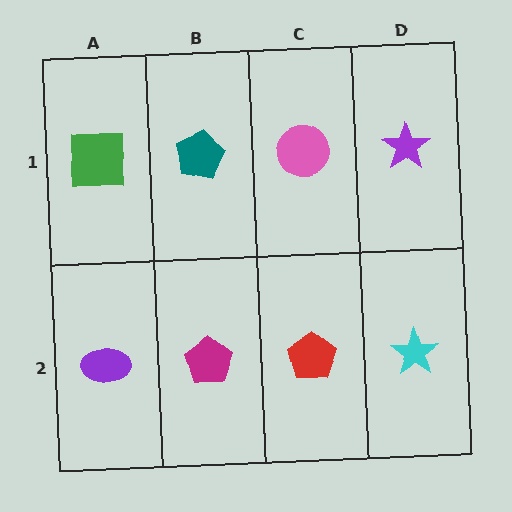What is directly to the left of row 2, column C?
A magenta pentagon.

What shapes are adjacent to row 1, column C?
A red pentagon (row 2, column C), a teal pentagon (row 1, column B), a purple star (row 1, column D).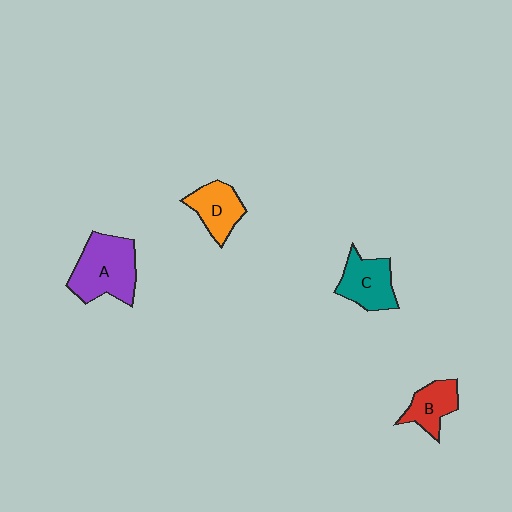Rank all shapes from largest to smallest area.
From largest to smallest: A (purple), C (teal), D (orange), B (red).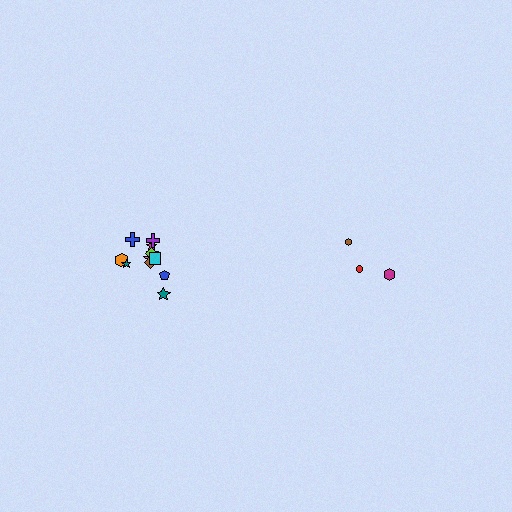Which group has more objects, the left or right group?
The left group.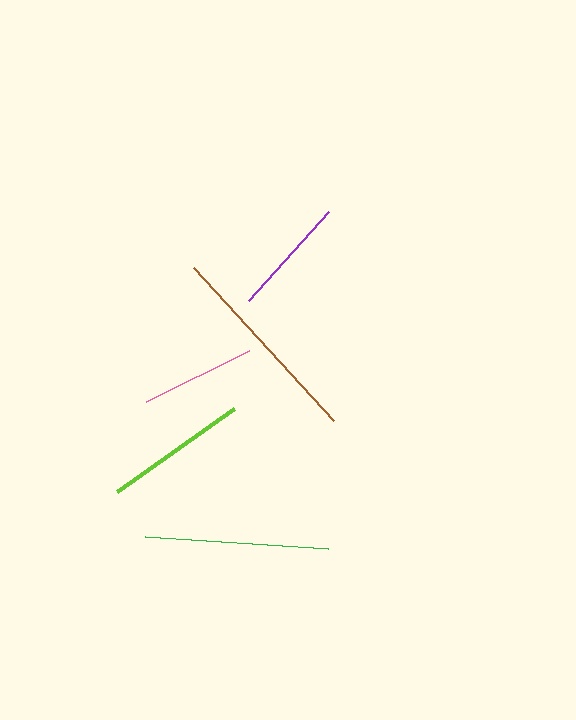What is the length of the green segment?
The green segment is approximately 183 pixels long.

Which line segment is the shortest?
The pink line is the shortest at approximately 115 pixels.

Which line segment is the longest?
The brown line is the longest at approximately 207 pixels.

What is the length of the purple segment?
The purple segment is approximately 119 pixels long.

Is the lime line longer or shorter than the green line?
The green line is longer than the lime line.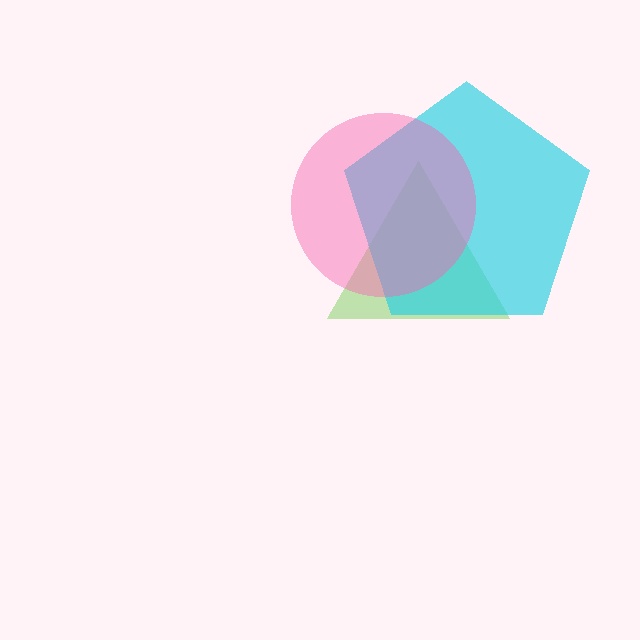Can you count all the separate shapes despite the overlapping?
Yes, there are 3 separate shapes.